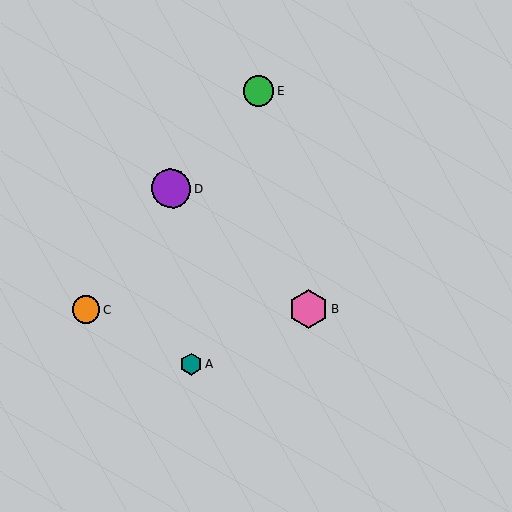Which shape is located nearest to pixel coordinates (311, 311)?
The pink hexagon (labeled B) at (308, 309) is nearest to that location.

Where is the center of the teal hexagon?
The center of the teal hexagon is at (192, 364).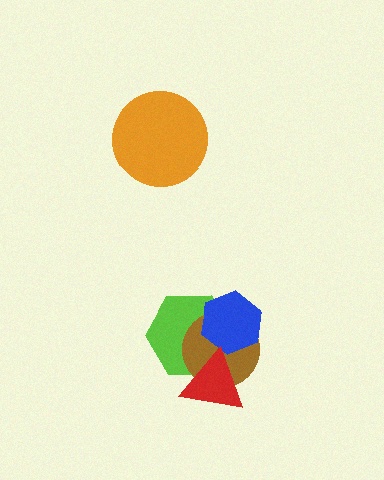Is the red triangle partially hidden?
No, no other shape covers it.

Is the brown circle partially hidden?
Yes, it is partially covered by another shape.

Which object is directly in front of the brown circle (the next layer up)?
The blue hexagon is directly in front of the brown circle.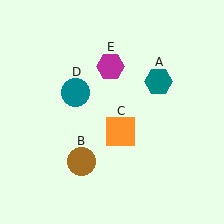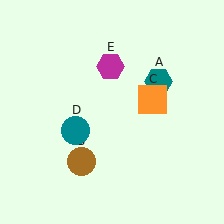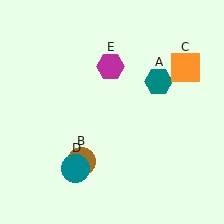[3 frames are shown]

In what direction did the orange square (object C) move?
The orange square (object C) moved up and to the right.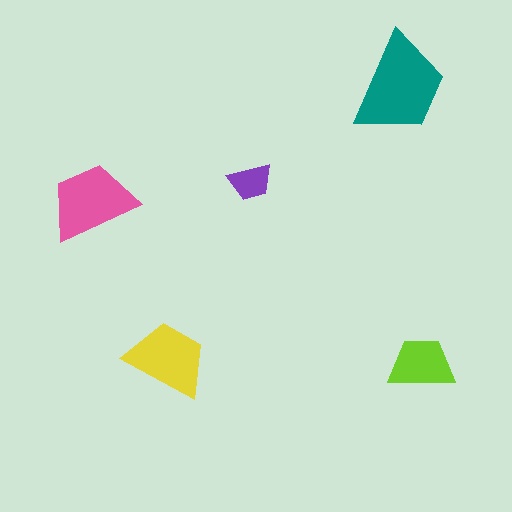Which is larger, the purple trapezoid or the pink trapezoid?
The pink one.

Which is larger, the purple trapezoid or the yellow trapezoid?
The yellow one.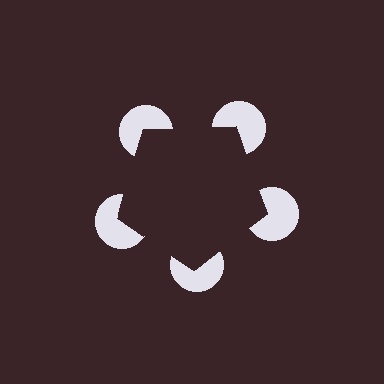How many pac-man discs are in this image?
There are 5 — one at each vertex of the illusory pentagon.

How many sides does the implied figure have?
5 sides.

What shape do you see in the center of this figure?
An illusory pentagon — its edges are inferred from the aligned wedge cuts in the pac-man discs, not physically drawn.